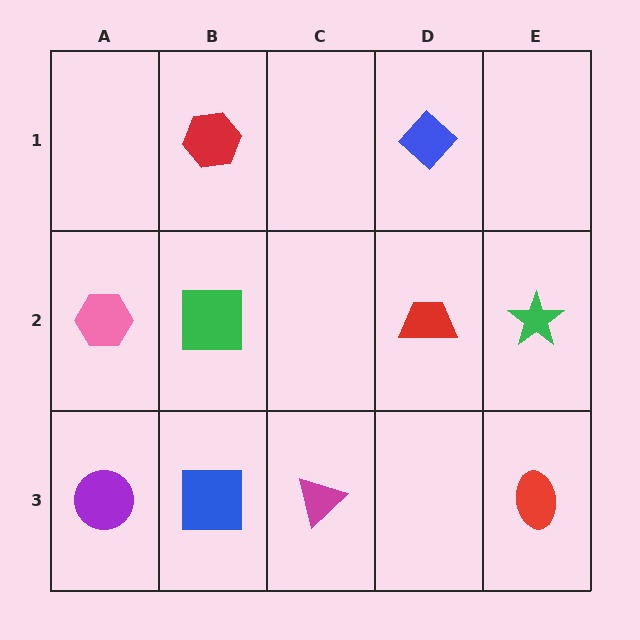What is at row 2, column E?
A green star.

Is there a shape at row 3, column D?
No, that cell is empty.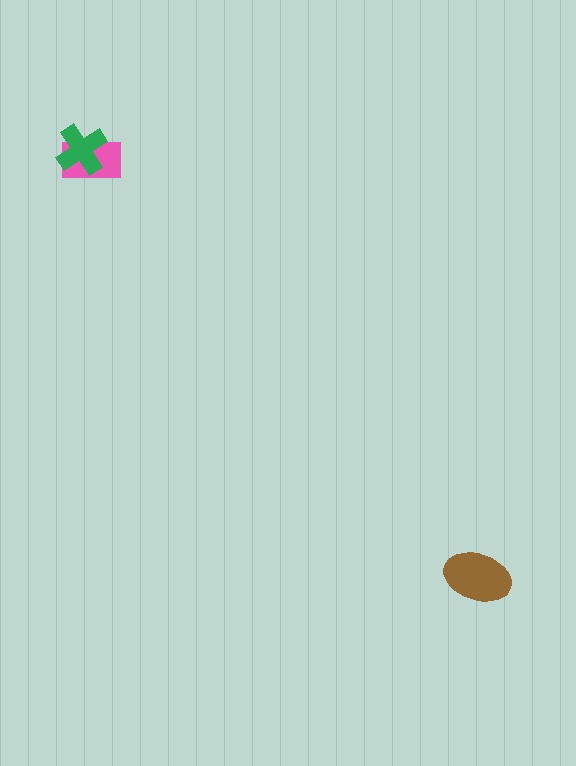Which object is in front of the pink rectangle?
The green cross is in front of the pink rectangle.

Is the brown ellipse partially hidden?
No, no other shape covers it.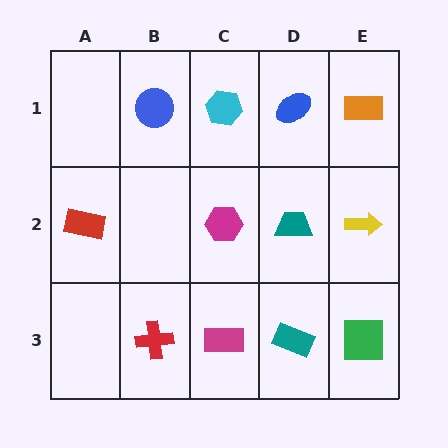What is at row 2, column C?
A magenta hexagon.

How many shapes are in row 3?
4 shapes.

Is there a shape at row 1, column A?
No, that cell is empty.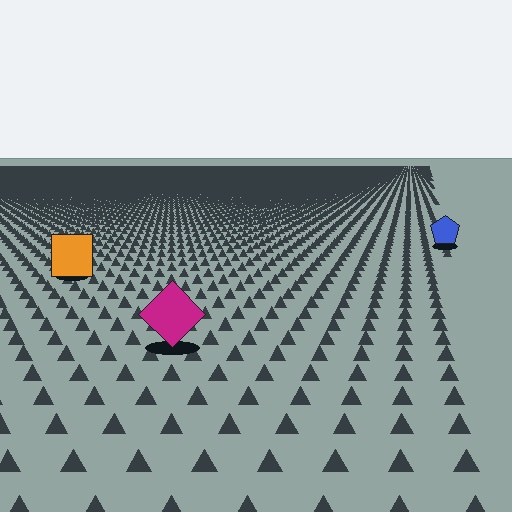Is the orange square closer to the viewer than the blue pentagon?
Yes. The orange square is closer — you can tell from the texture gradient: the ground texture is coarser near it.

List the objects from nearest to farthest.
From nearest to farthest: the magenta diamond, the orange square, the blue pentagon.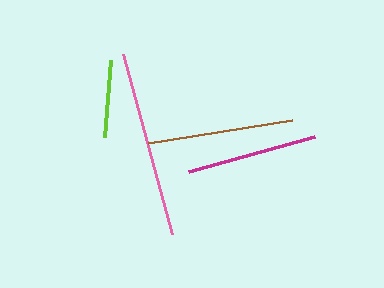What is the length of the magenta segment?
The magenta segment is approximately 131 pixels long.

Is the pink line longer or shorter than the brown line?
The pink line is longer than the brown line.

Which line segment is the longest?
The pink line is the longest at approximately 187 pixels.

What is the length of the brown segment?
The brown segment is approximately 146 pixels long.